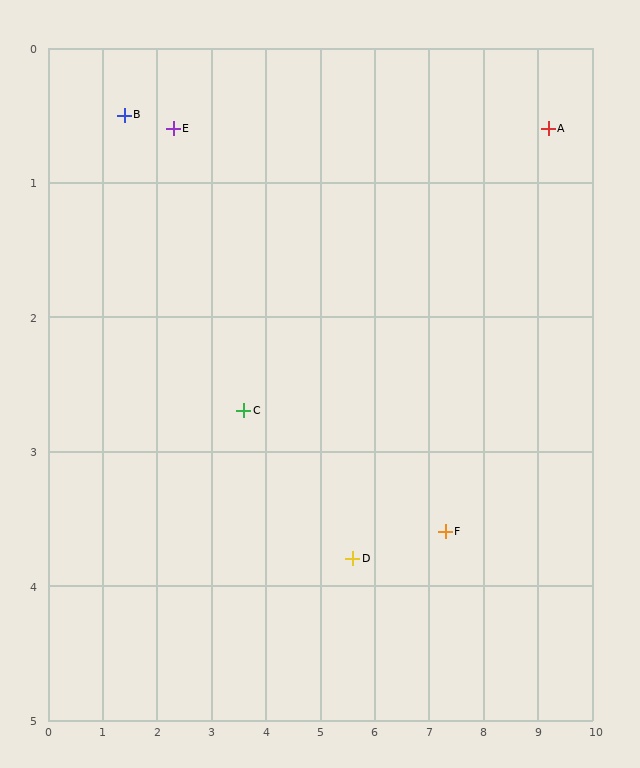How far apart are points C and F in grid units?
Points C and F are about 3.8 grid units apart.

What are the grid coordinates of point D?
Point D is at approximately (5.6, 3.8).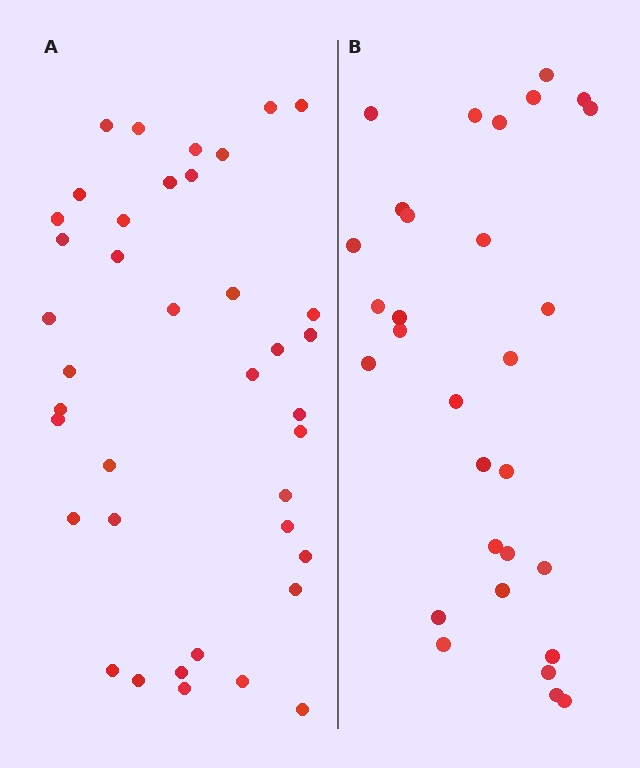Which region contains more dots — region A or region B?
Region A (the left region) has more dots.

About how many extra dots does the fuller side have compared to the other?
Region A has roughly 8 or so more dots than region B.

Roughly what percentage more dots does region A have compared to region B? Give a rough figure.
About 30% more.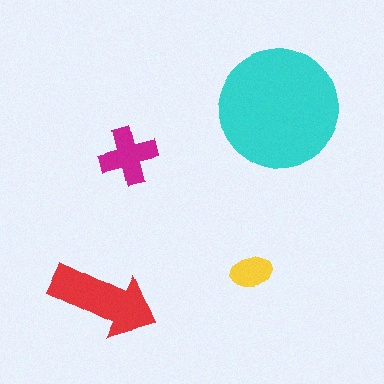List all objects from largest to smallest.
The cyan circle, the red arrow, the magenta cross, the yellow ellipse.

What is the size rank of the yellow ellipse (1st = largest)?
4th.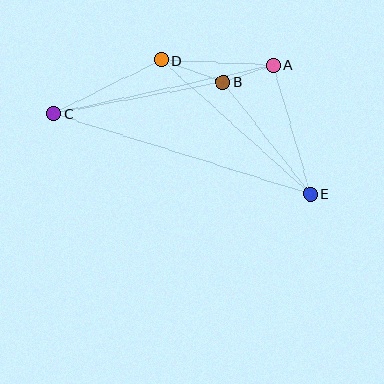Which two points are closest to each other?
Points A and B are closest to each other.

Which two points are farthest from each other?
Points C and E are farthest from each other.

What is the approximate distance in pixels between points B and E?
The distance between B and E is approximately 142 pixels.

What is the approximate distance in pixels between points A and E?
The distance between A and E is approximately 134 pixels.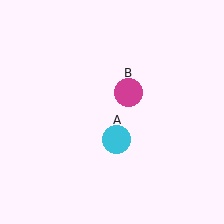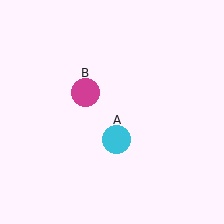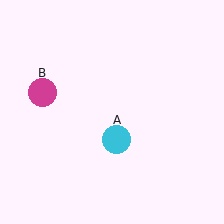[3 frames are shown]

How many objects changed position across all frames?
1 object changed position: magenta circle (object B).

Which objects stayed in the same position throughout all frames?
Cyan circle (object A) remained stationary.